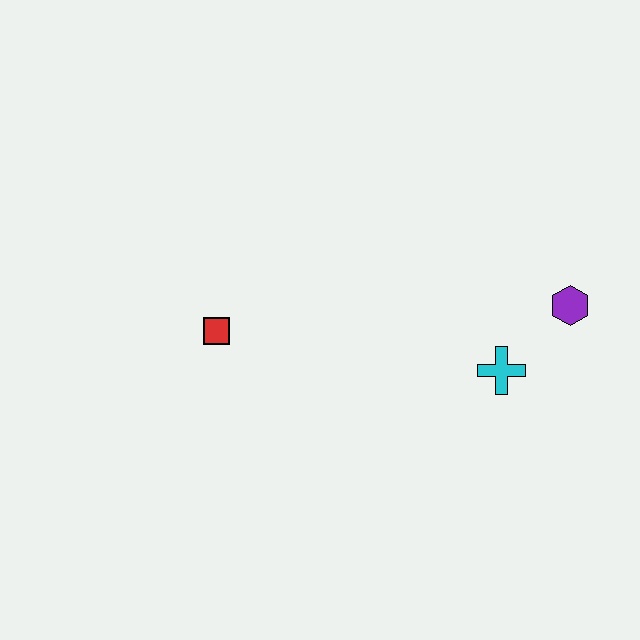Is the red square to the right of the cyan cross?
No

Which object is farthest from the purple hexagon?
The red square is farthest from the purple hexagon.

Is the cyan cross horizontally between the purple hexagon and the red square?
Yes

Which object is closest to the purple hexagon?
The cyan cross is closest to the purple hexagon.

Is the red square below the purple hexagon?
Yes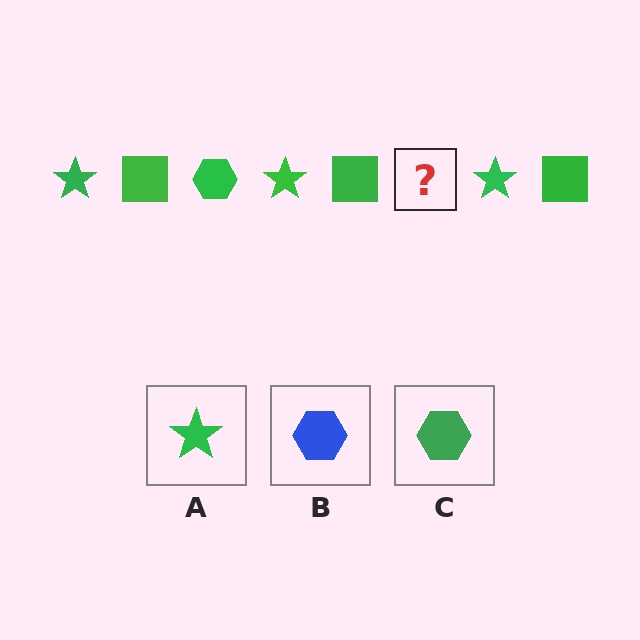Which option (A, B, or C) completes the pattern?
C.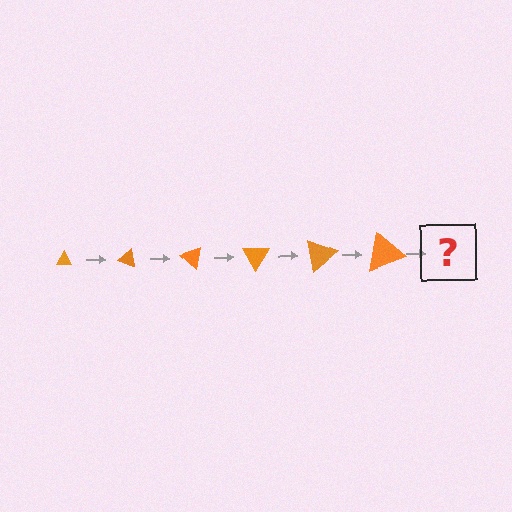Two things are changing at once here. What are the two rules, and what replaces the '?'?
The two rules are that the triangle grows larger each step and it rotates 20 degrees each step. The '?' should be a triangle, larger than the previous one and rotated 120 degrees from the start.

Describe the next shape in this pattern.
It should be a triangle, larger than the previous one and rotated 120 degrees from the start.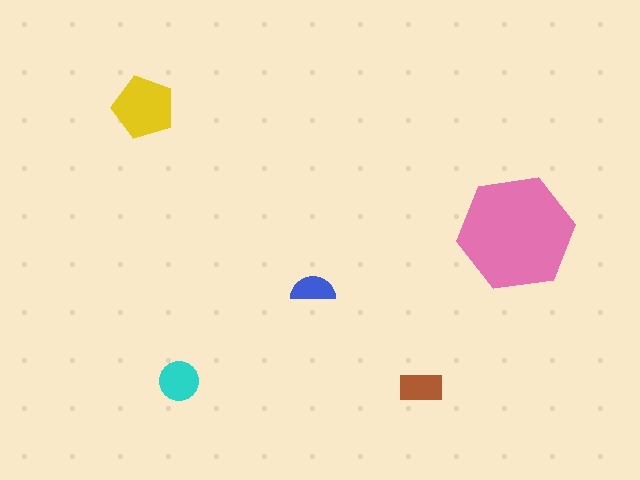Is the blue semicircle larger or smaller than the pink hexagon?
Smaller.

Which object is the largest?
The pink hexagon.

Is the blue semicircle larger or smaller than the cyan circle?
Smaller.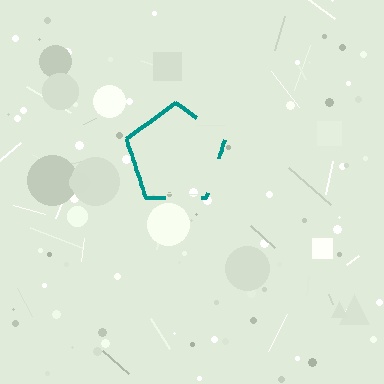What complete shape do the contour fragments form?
The contour fragments form a pentagon.